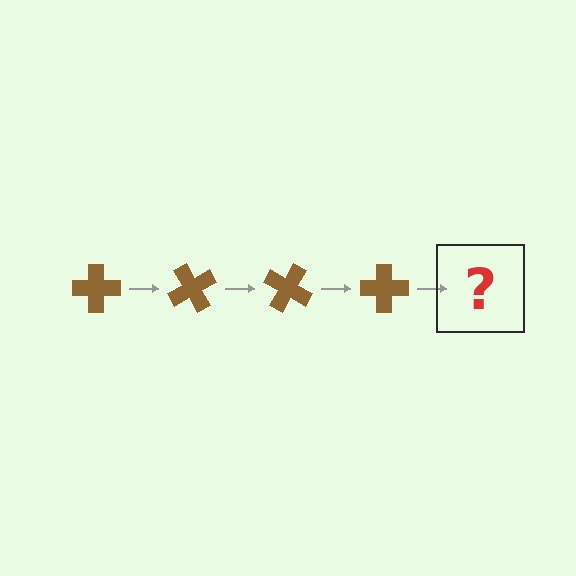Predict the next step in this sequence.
The next step is a brown cross rotated 240 degrees.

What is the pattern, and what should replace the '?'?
The pattern is that the cross rotates 60 degrees each step. The '?' should be a brown cross rotated 240 degrees.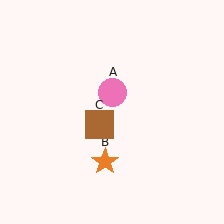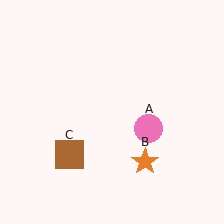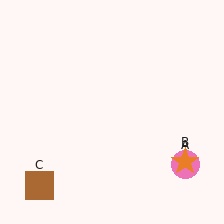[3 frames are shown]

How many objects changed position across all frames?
3 objects changed position: pink circle (object A), orange star (object B), brown square (object C).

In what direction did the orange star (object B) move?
The orange star (object B) moved right.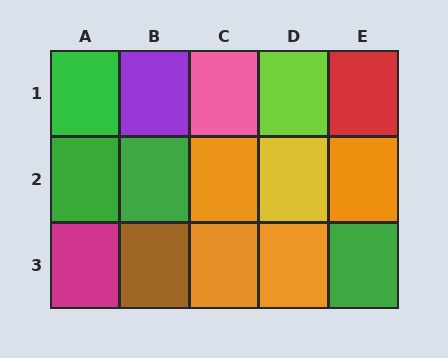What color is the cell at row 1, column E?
Red.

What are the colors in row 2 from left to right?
Green, green, orange, yellow, orange.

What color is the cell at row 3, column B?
Brown.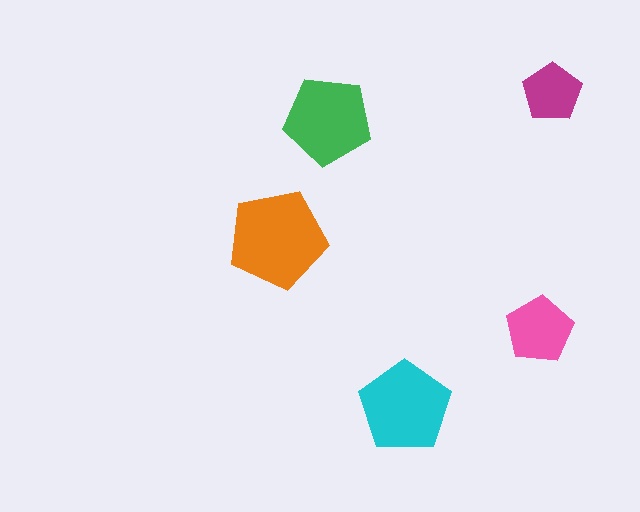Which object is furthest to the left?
The orange pentagon is leftmost.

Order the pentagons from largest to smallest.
the orange one, the cyan one, the green one, the pink one, the magenta one.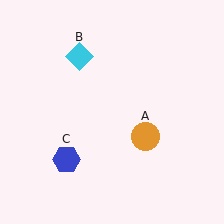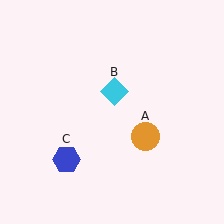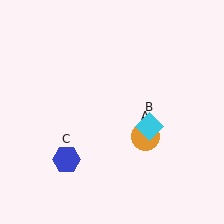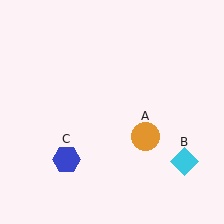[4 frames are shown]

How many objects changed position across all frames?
1 object changed position: cyan diamond (object B).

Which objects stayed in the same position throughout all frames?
Orange circle (object A) and blue hexagon (object C) remained stationary.